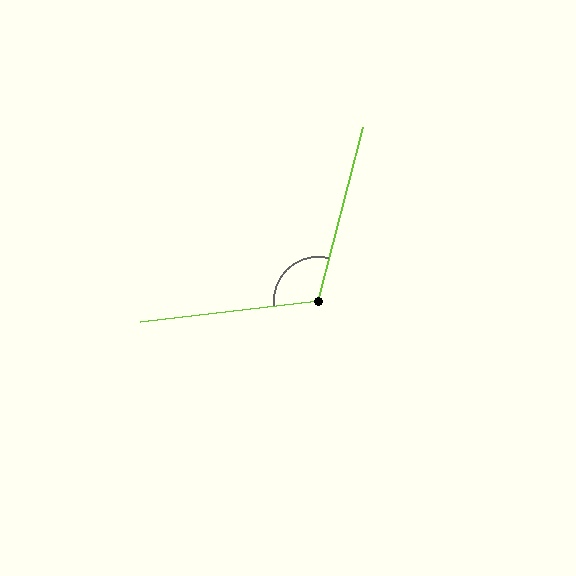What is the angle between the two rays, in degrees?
Approximately 112 degrees.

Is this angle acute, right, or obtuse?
It is obtuse.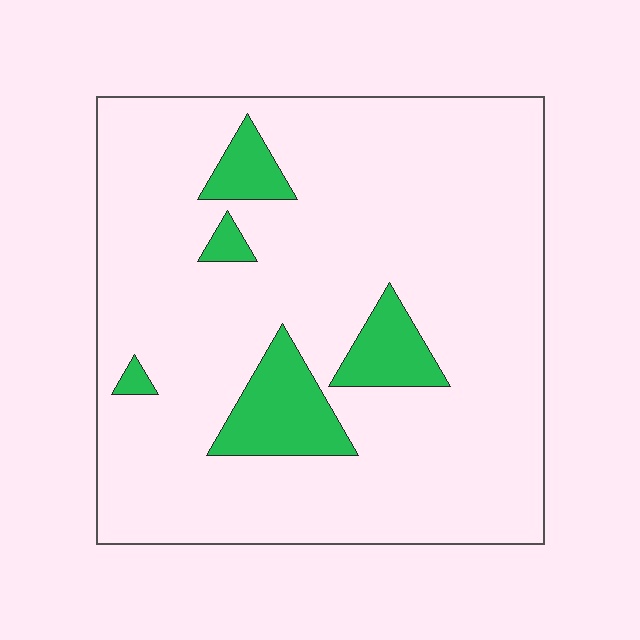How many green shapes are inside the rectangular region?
5.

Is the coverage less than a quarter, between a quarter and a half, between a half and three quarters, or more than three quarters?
Less than a quarter.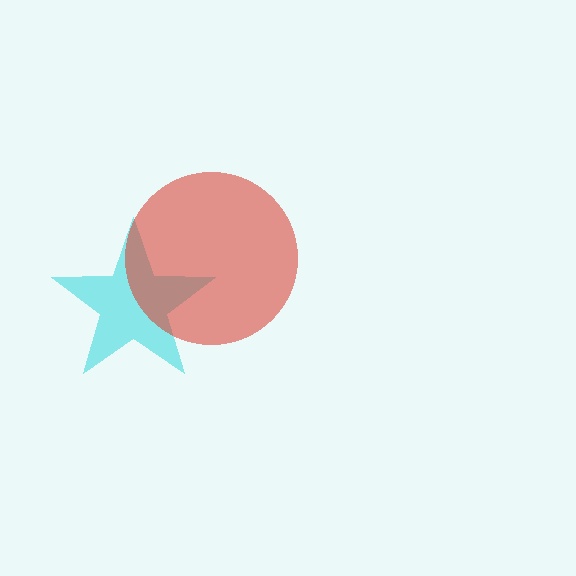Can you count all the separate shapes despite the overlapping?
Yes, there are 2 separate shapes.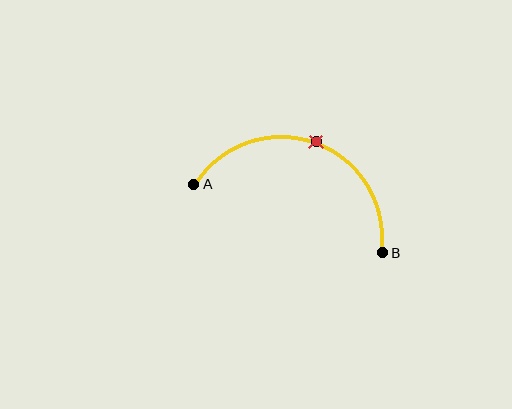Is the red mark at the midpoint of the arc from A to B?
Yes. The red mark lies on the arc at equal arc-length from both A and B — it is the arc midpoint.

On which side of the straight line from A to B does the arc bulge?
The arc bulges above the straight line connecting A and B.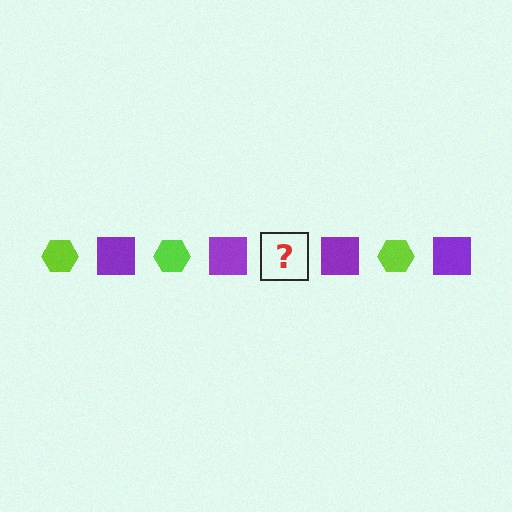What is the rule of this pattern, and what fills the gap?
The rule is that the pattern alternates between lime hexagon and purple square. The gap should be filled with a lime hexagon.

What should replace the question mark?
The question mark should be replaced with a lime hexagon.